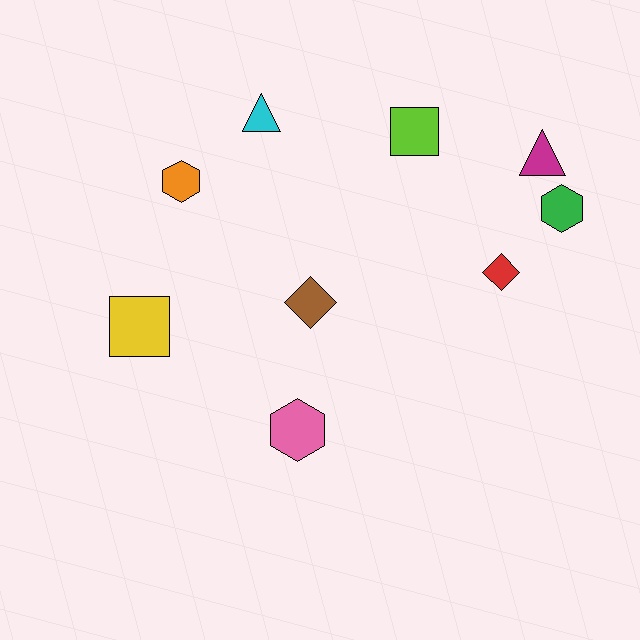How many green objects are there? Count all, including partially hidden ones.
There is 1 green object.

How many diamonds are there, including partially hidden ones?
There are 2 diamonds.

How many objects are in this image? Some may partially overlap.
There are 9 objects.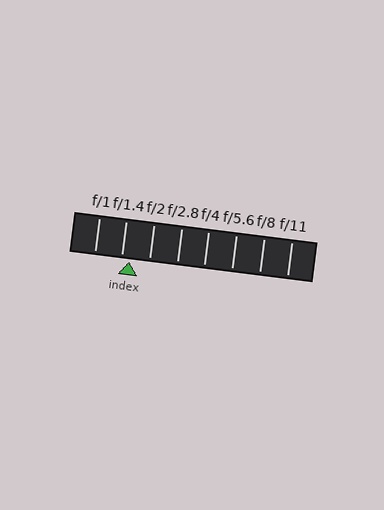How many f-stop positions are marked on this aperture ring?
There are 8 f-stop positions marked.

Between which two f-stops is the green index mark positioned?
The index mark is between f/1.4 and f/2.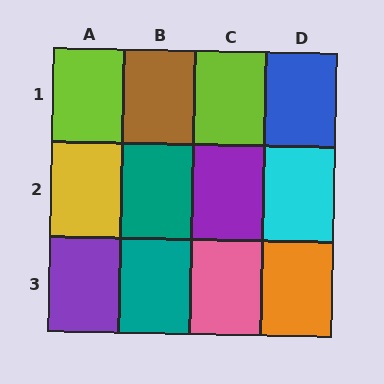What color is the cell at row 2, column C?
Purple.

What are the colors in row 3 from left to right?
Purple, teal, pink, orange.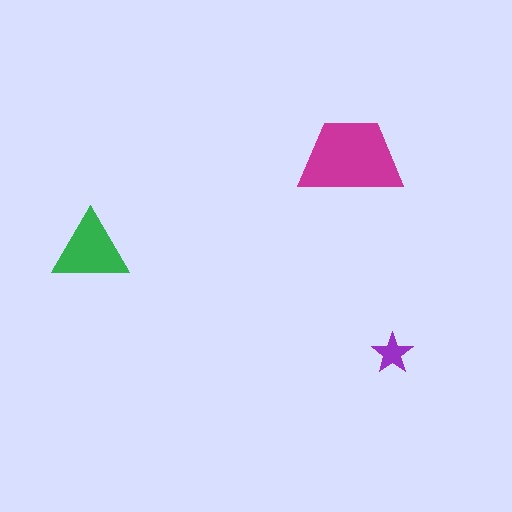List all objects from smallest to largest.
The purple star, the green triangle, the magenta trapezoid.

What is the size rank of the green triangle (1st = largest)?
2nd.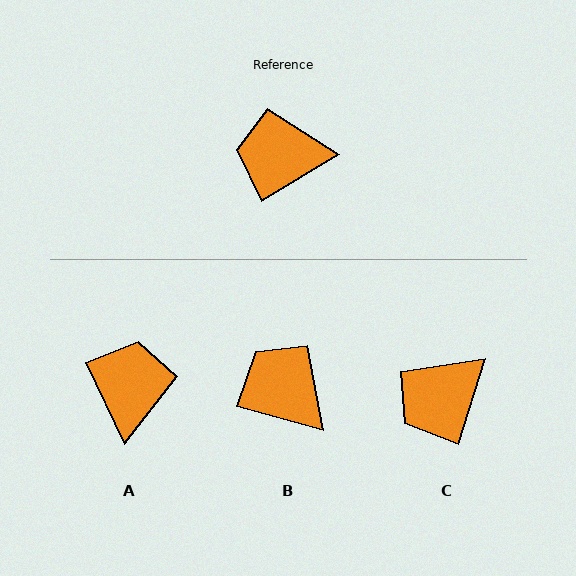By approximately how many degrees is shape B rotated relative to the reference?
Approximately 46 degrees clockwise.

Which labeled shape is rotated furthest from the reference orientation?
A, about 95 degrees away.